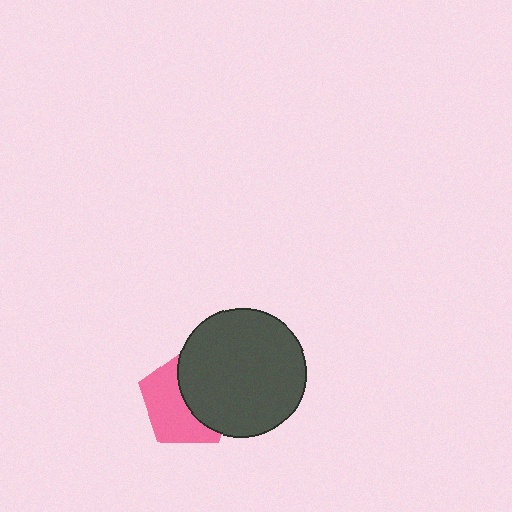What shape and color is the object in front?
The object in front is a dark gray circle.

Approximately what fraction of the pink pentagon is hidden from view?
Roughly 49% of the pink pentagon is hidden behind the dark gray circle.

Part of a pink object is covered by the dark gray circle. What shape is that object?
It is a pentagon.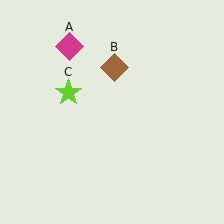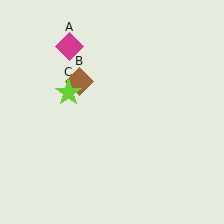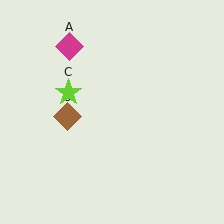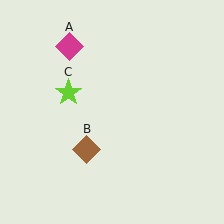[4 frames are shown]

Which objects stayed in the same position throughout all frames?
Magenta diamond (object A) and lime star (object C) remained stationary.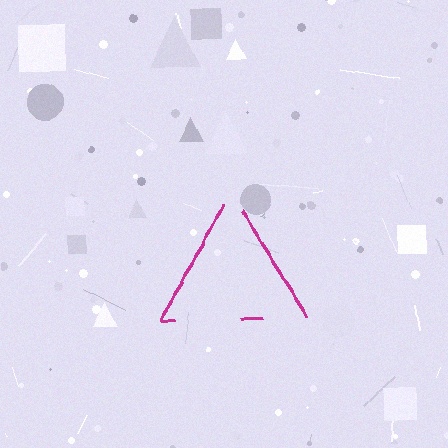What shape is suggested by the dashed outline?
The dashed outline suggests a triangle.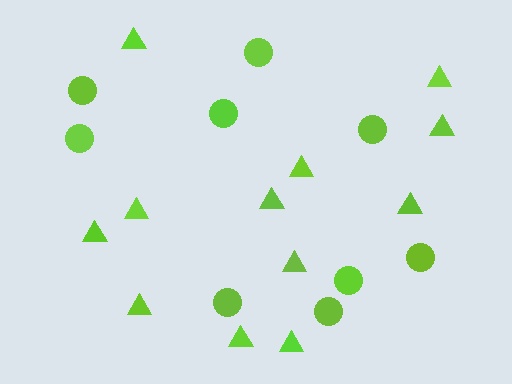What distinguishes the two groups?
There are 2 groups: one group of circles (9) and one group of triangles (12).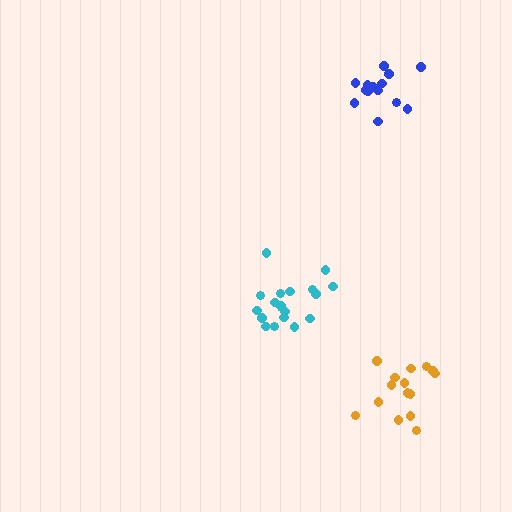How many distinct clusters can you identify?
There are 3 distinct clusters.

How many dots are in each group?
Group 1: 19 dots, Group 2: 14 dots, Group 3: 15 dots (48 total).